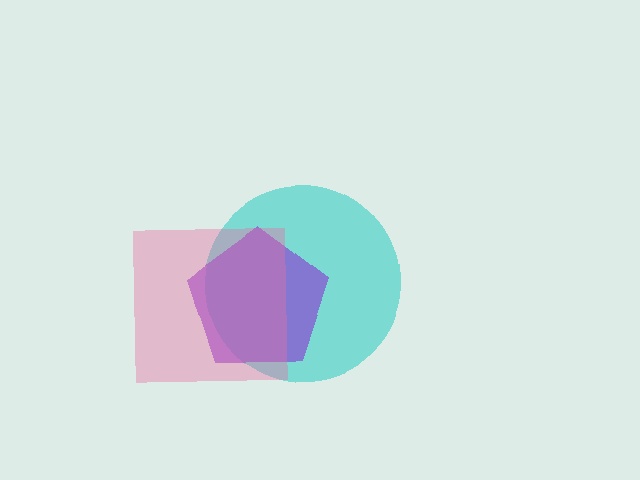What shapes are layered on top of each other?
The layered shapes are: a cyan circle, a purple pentagon, a pink square.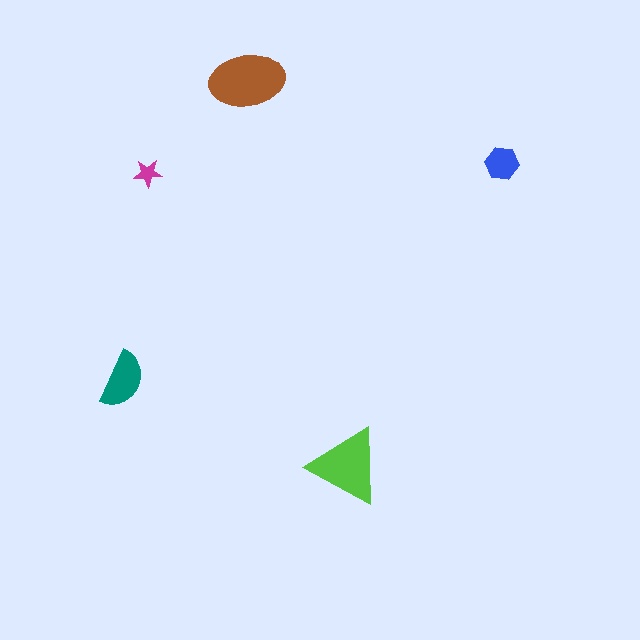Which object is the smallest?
The magenta star.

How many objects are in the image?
There are 5 objects in the image.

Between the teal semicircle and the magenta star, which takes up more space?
The teal semicircle.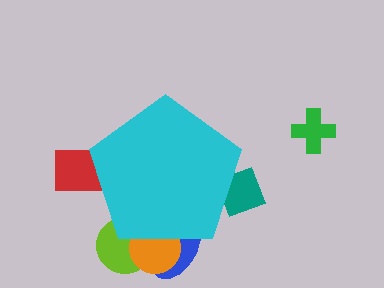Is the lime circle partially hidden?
Yes, the lime circle is partially hidden behind the cyan pentagon.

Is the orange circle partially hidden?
Yes, the orange circle is partially hidden behind the cyan pentagon.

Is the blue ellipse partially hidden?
Yes, the blue ellipse is partially hidden behind the cyan pentagon.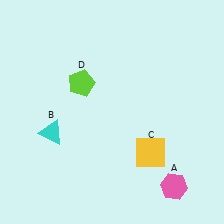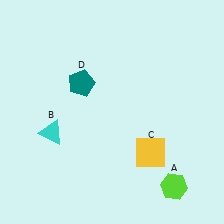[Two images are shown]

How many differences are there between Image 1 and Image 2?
There are 2 differences between the two images.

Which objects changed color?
A changed from pink to lime. D changed from lime to teal.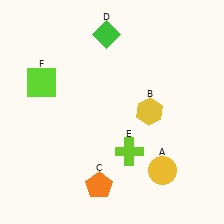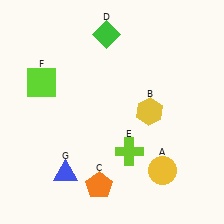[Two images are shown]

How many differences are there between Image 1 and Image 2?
There is 1 difference between the two images.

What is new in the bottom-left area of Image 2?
A blue triangle (G) was added in the bottom-left area of Image 2.